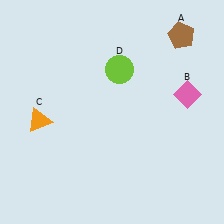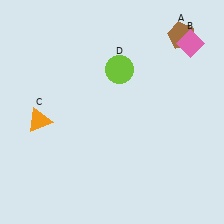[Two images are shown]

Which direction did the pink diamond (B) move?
The pink diamond (B) moved up.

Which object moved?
The pink diamond (B) moved up.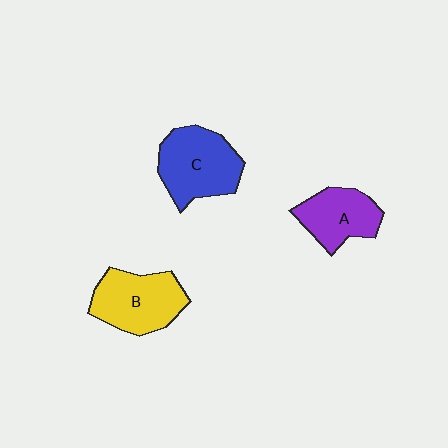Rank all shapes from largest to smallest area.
From largest to smallest: C (blue), B (yellow), A (purple).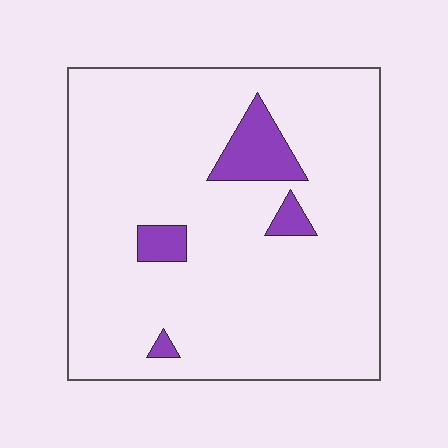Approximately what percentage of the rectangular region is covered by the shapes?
Approximately 10%.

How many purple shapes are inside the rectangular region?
4.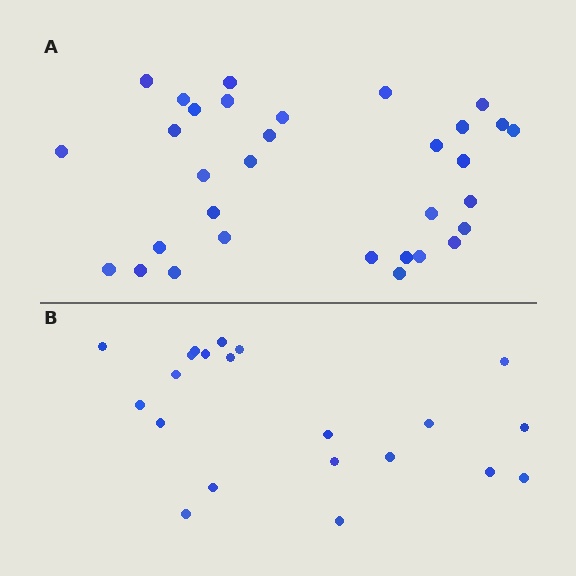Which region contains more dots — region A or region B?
Region A (the top region) has more dots.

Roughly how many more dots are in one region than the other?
Region A has roughly 12 or so more dots than region B.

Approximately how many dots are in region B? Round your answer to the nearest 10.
About 20 dots. (The exact count is 21, which rounds to 20.)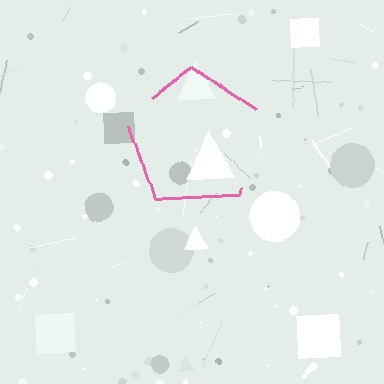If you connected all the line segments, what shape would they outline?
They would outline a pentagon.